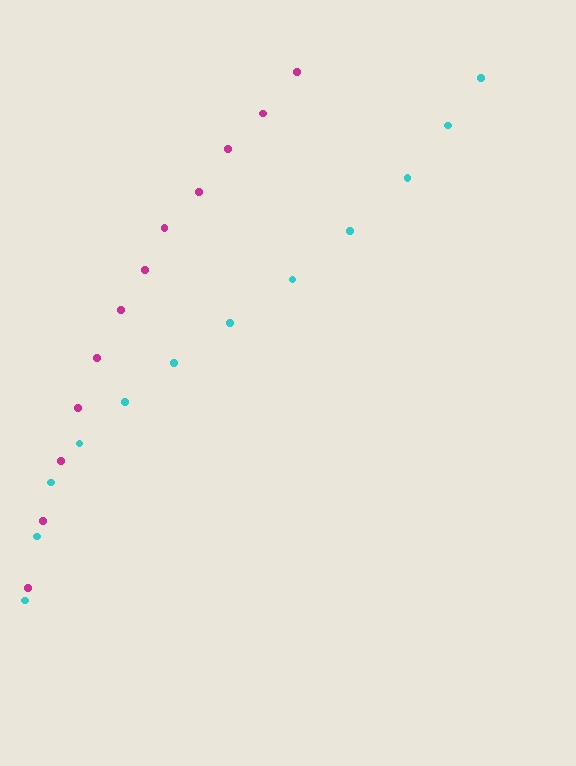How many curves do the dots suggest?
There are 2 distinct paths.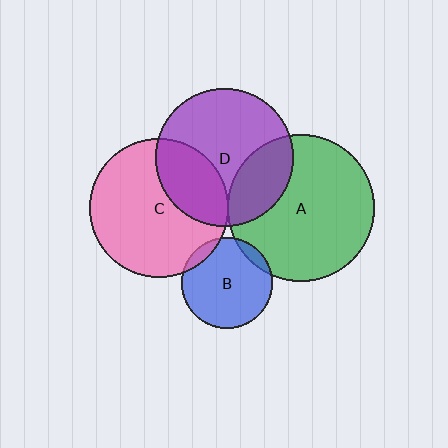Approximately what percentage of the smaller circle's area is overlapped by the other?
Approximately 5%.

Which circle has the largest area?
Circle A (green).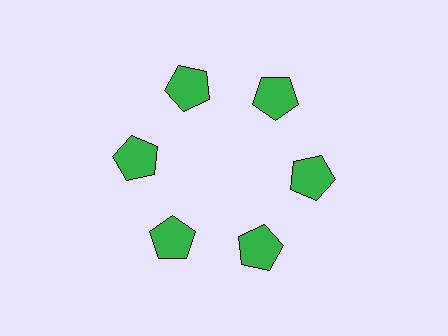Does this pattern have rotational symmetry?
Yes, this pattern has 6-fold rotational symmetry. It looks the same after rotating 60 degrees around the center.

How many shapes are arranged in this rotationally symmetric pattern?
There are 6 shapes, arranged in 6 groups of 1.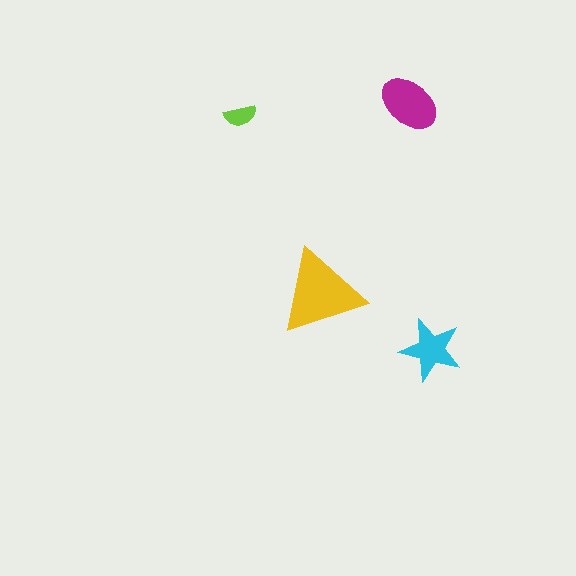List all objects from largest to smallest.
The yellow triangle, the magenta ellipse, the cyan star, the lime semicircle.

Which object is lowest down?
The cyan star is bottommost.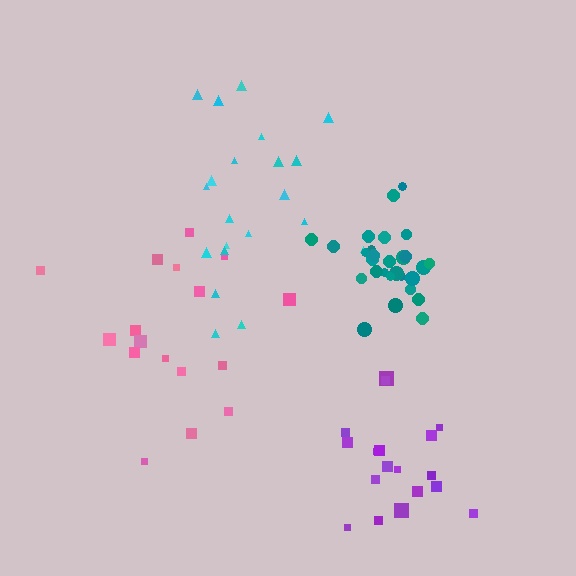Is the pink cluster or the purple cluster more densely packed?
Purple.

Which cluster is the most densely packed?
Teal.